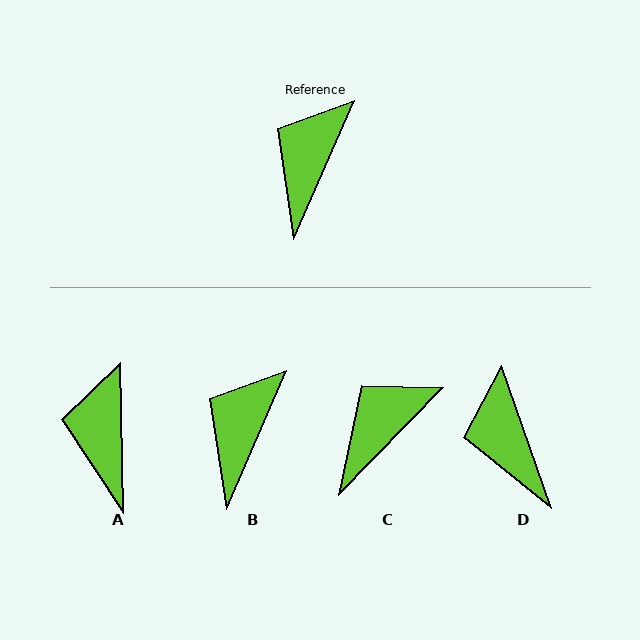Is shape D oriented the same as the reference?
No, it is off by about 43 degrees.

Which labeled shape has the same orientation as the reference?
B.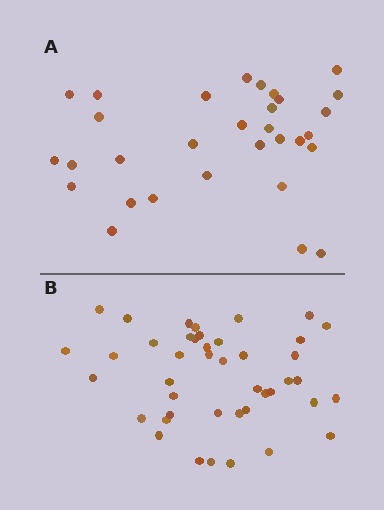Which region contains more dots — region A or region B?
Region B (the bottom region) has more dots.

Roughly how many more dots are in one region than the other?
Region B has roughly 12 or so more dots than region A.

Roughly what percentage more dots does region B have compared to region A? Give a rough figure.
About 40% more.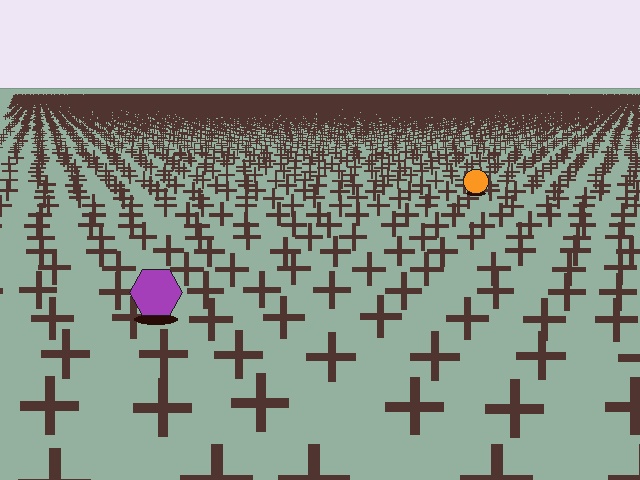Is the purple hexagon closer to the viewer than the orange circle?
Yes. The purple hexagon is closer — you can tell from the texture gradient: the ground texture is coarser near it.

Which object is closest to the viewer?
The purple hexagon is closest. The texture marks near it are larger and more spread out.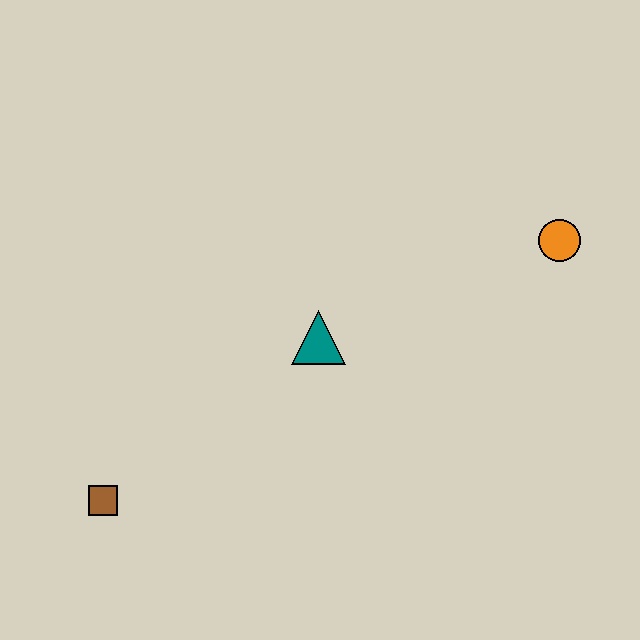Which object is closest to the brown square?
The teal triangle is closest to the brown square.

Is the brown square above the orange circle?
No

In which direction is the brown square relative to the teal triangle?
The brown square is to the left of the teal triangle.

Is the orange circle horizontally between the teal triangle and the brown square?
No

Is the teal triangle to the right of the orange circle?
No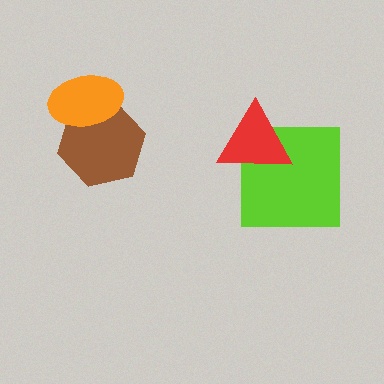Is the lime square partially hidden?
Yes, it is partially covered by another shape.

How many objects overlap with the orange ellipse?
1 object overlaps with the orange ellipse.